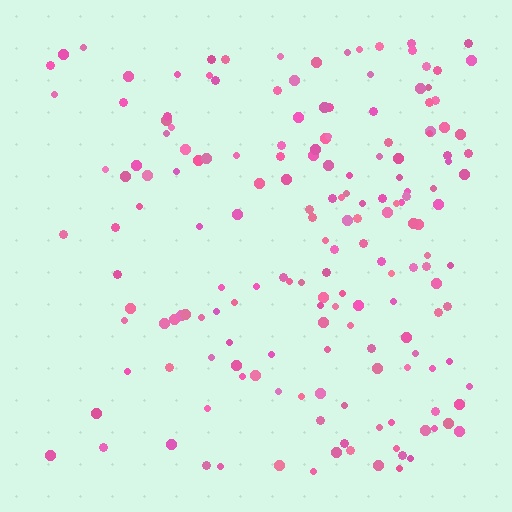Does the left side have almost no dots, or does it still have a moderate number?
Still a moderate number, just noticeably fewer than the right.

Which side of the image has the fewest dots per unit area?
The left.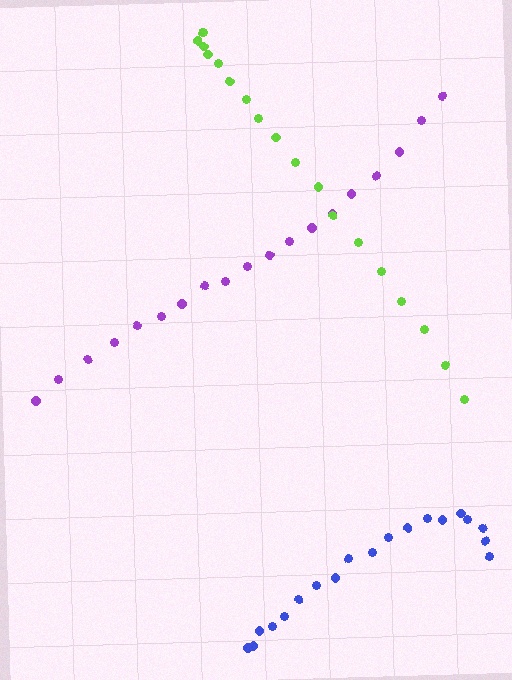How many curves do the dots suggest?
There are 3 distinct paths.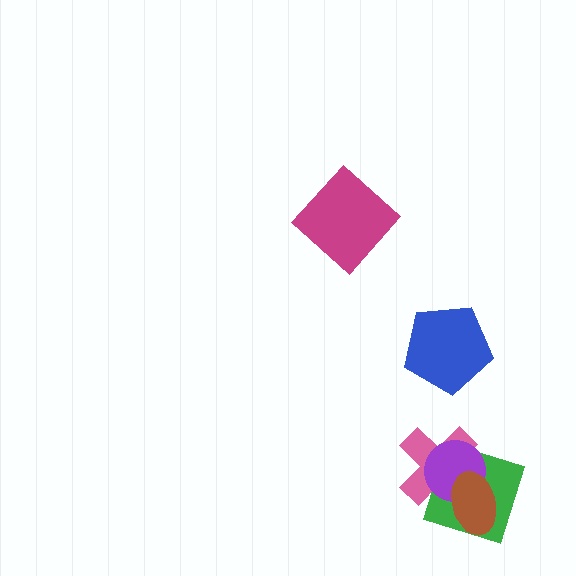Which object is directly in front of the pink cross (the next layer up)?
The green square is directly in front of the pink cross.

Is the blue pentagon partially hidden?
No, no other shape covers it.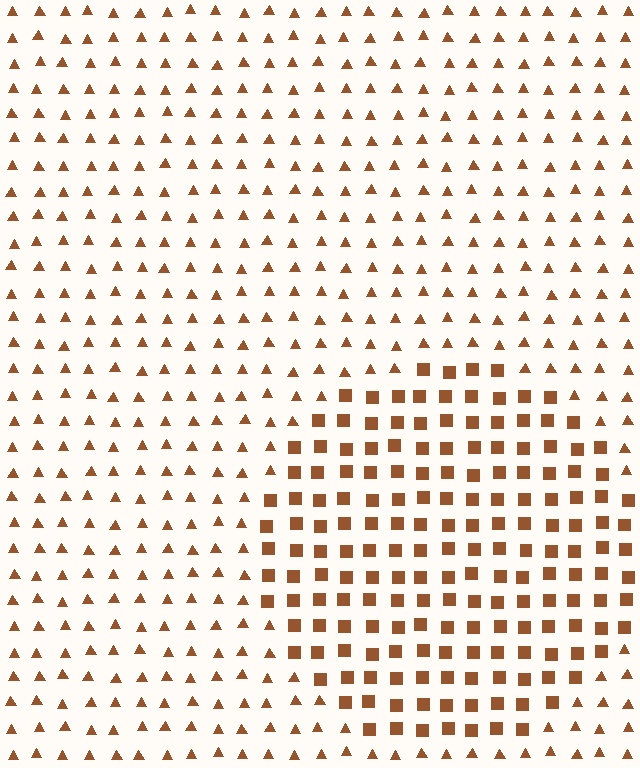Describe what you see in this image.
The image is filled with small brown elements arranged in a uniform grid. A circle-shaped region contains squares, while the surrounding area contains triangles. The boundary is defined purely by the change in element shape.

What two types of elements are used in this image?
The image uses squares inside the circle region and triangles outside it.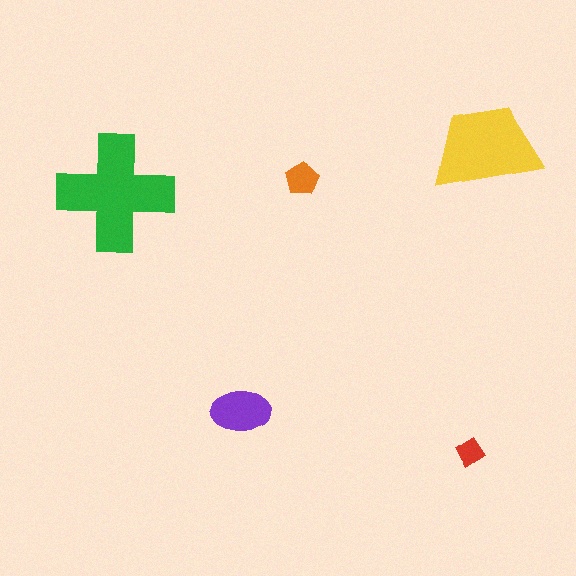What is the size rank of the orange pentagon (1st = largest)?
4th.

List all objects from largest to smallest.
The green cross, the yellow trapezoid, the purple ellipse, the orange pentagon, the red diamond.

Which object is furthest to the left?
The green cross is leftmost.